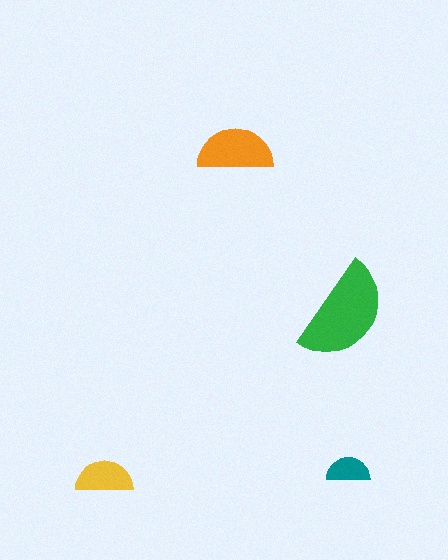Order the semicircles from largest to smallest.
the green one, the orange one, the yellow one, the teal one.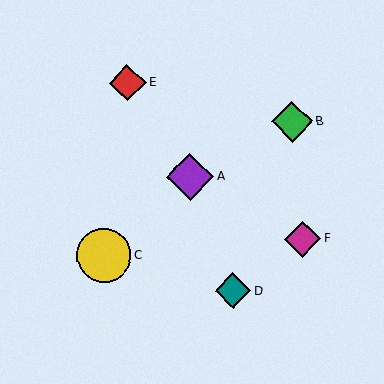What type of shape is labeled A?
Shape A is a purple diamond.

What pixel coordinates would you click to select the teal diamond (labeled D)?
Click at (233, 291) to select the teal diamond D.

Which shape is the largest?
The yellow circle (labeled C) is the largest.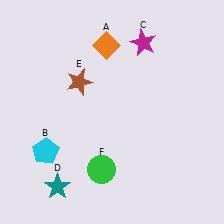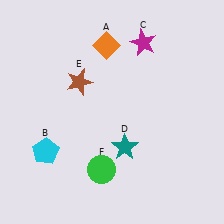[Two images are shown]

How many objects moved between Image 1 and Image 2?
1 object moved between the two images.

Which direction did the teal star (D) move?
The teal star (D) moved right.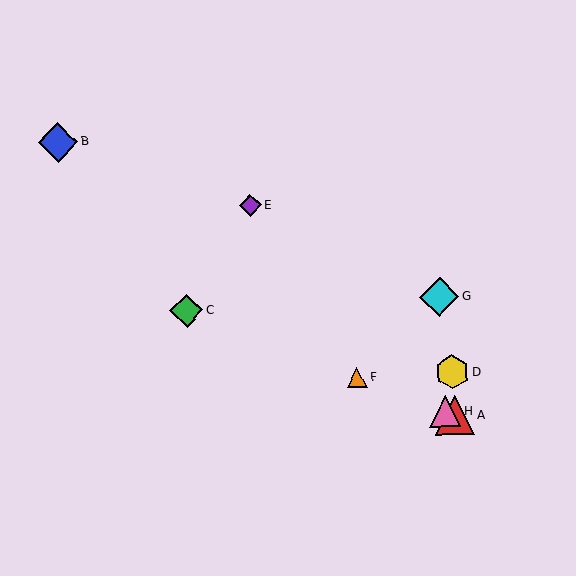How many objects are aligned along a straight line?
4 objects (A, C, F, H) are aligned along a straight line.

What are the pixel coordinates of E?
Object E is at (250, 206).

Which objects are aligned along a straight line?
Objects A, C, F, H are aligned along a straight line.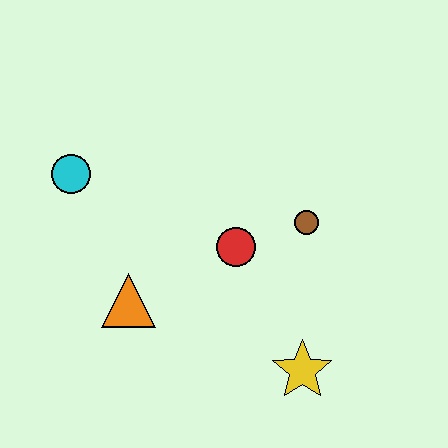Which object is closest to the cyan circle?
The orange triangle is closest to the cyan circle.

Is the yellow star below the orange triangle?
Yes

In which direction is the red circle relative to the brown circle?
The red circle is to the left of the brown circle.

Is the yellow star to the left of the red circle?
No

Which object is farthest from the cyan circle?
The yellow star is farthest from the cyan circle.